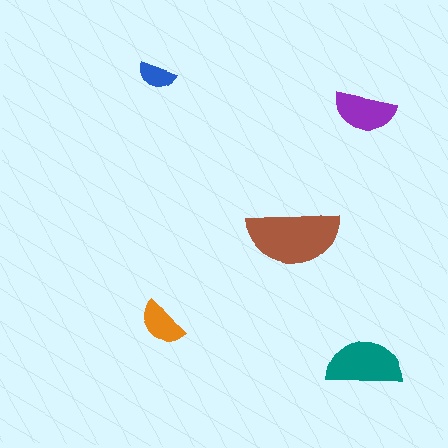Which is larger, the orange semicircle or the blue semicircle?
The orange one.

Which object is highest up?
The blue semicircle is topmost.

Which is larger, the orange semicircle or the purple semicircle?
The purple one.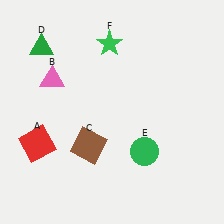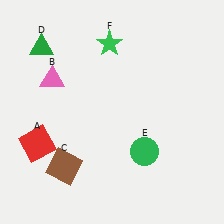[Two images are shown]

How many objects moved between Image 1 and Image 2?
1 object moved between the two images.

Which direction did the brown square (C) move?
The brown square (C) moved left.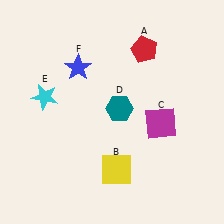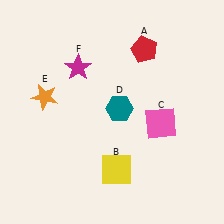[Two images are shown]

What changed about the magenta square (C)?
In Image 1, C is magenta. In Image 2, it changed to pink.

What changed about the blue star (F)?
In Image 1, F is blue. In Image 2, it changed to magenta.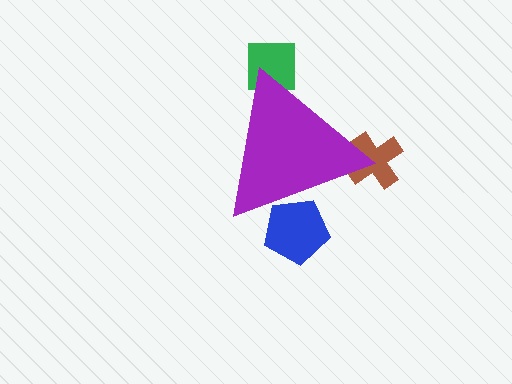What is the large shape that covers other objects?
A purple triangle.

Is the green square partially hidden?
Yes, the green square is partially hidden behind the purple triangle.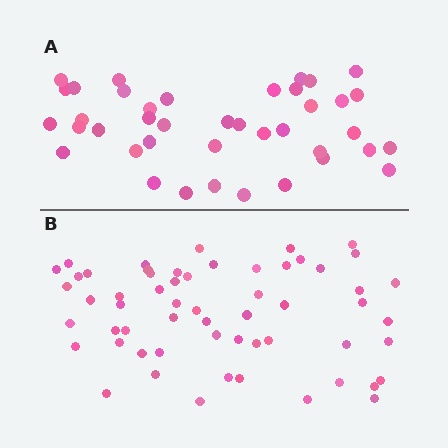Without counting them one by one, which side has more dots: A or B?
Region B (the bottom region) has more dots.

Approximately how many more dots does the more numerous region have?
Region B has approximately 20 more dots than region A.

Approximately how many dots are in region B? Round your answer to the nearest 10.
About 60 dots. (The exact count is 58, which rounds to 60.)